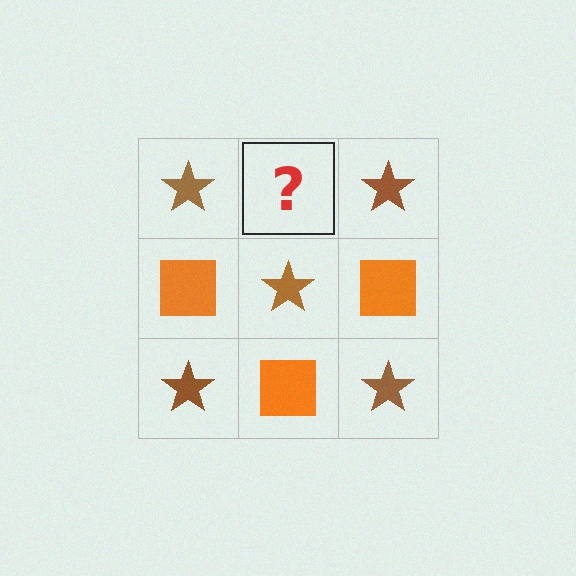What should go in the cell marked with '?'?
The missing cell should contain an orange square.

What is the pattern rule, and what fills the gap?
The rule is that it alternates brown star and orange square in a checkerboard pattern. The gap should be filled with an orange square.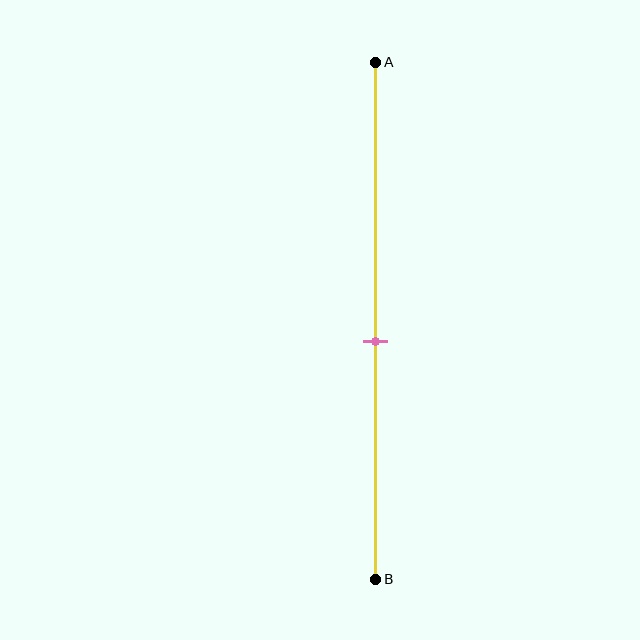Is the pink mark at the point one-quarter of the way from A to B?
No, the mark is at about 55% from A, not at the 25% one-quarter point.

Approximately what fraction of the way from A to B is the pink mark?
The pink mark is approximately 55% of the way from A to B.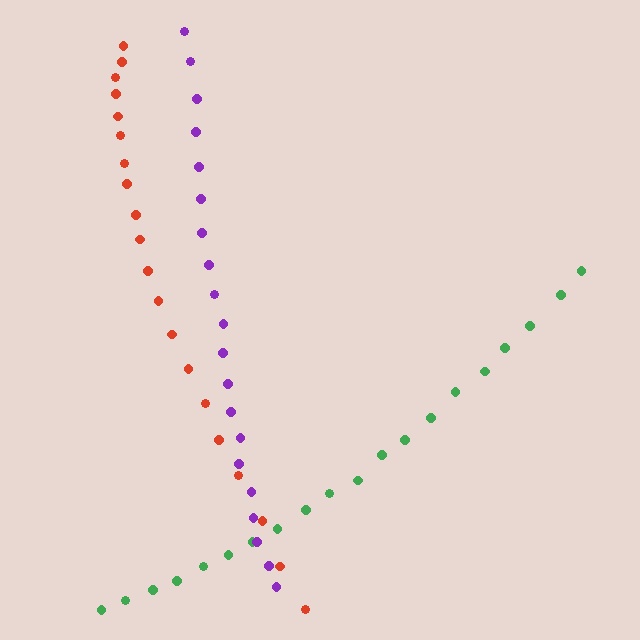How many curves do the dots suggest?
There are 3 distinct paths.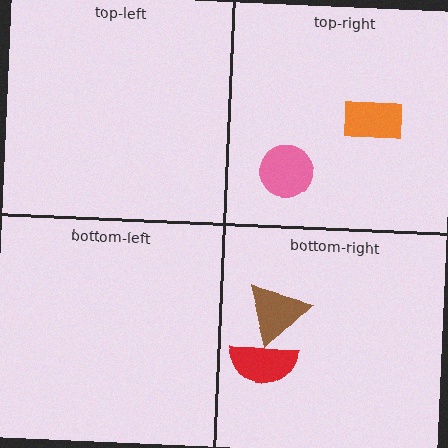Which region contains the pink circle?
The top-right region.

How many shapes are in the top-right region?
2.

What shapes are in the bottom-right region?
The brown triangle, the red semicircle.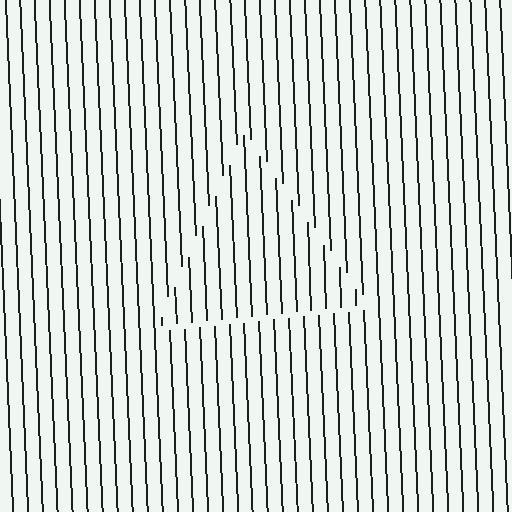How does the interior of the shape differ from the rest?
The interior of the shape contains the same grating, shifted by half a period — the contour is defined by the phase discontinuity where line-ends from the inner and outer gratings abut.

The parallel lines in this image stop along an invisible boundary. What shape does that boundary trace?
An illusory triangle. The interior of the shape contains the same grating, shifted by half a period — the contour is defined by the phase discontinuity where line-ends from the inner and outer gratings abut.